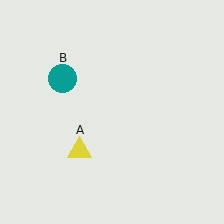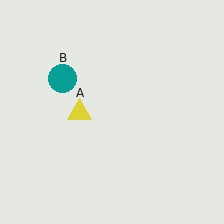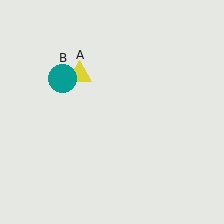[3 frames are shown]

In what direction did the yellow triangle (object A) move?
The yellow triangle (object A) moved up.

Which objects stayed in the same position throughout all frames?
Teal circle (object B) remained stationary.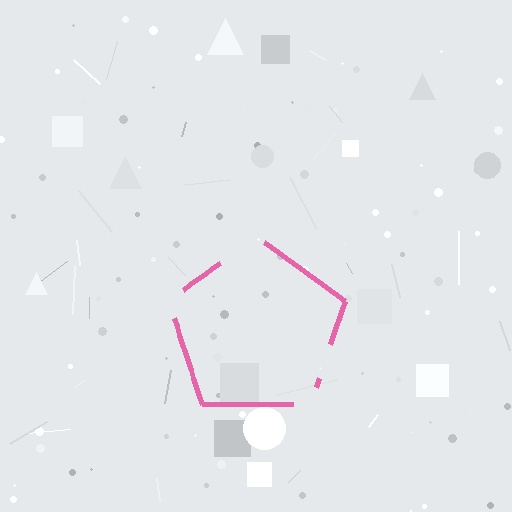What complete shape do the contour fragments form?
The contour fragments form a pentagon.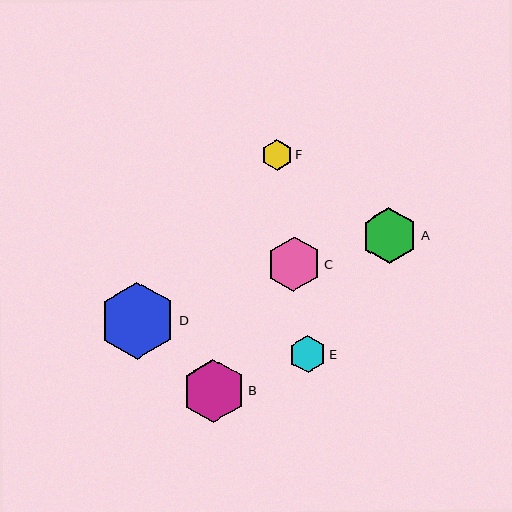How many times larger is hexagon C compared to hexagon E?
Hexagon C is approximately 1.5 times the size of hexagon E.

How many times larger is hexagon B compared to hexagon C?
Hexagon B is approximately 1.2 times the size of hexagon C.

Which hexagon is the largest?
Hexagon D is the largest with a size of approximately 76 pixels.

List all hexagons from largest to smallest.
From largest to smallest: D, B, A, C, E, F.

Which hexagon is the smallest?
Hexagon F is the smallest with a size of approximately 31 pixels.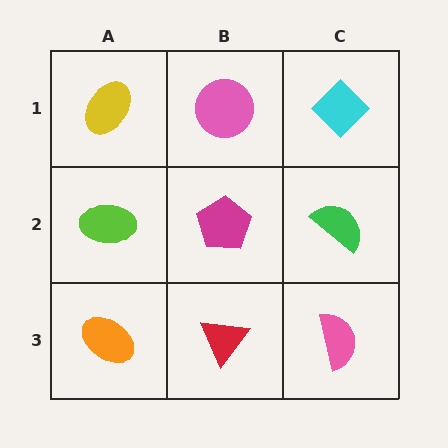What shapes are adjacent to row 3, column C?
A green semicircle (row 2, column C), a red triangle (row 3, column B).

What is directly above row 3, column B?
A magenta pentagon.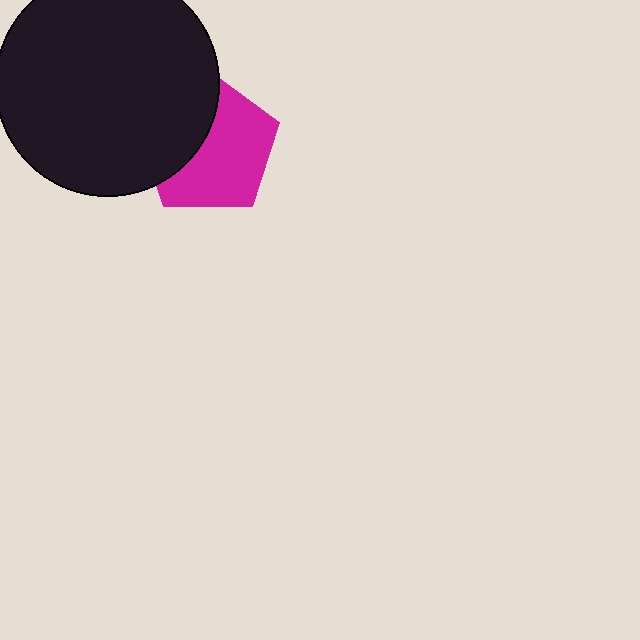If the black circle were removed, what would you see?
You would see the complete magenta pentagon.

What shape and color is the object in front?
The object in front is a black circle.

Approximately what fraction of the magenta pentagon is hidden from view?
Roughly 39% of the magenta pentagon is hidden behind the black circle.